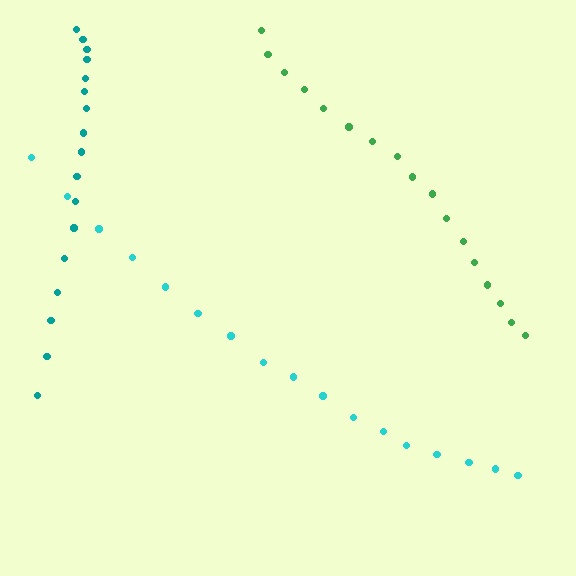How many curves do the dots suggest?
There are 3 distinct paths.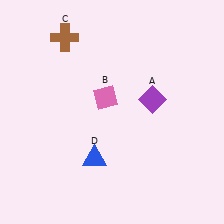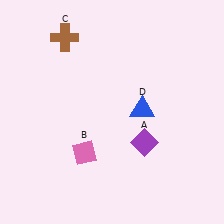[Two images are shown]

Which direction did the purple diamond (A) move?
The purple diamond (A) moved down.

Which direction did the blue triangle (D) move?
The blue triangle (D) moved up.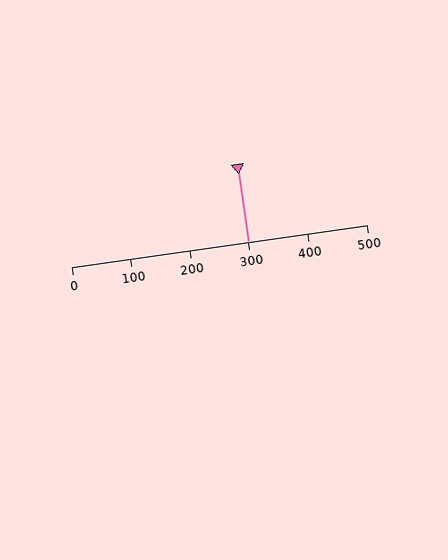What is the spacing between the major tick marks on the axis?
The major ticks are spaced 100 apart.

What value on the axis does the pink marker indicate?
The marker indicates approximately 300.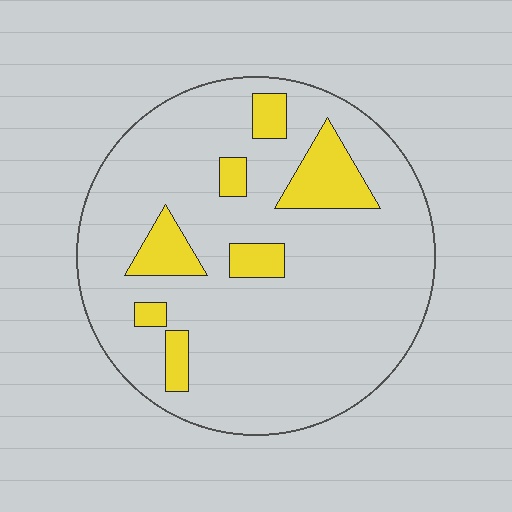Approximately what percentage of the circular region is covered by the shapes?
Approximately 15%.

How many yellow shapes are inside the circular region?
7.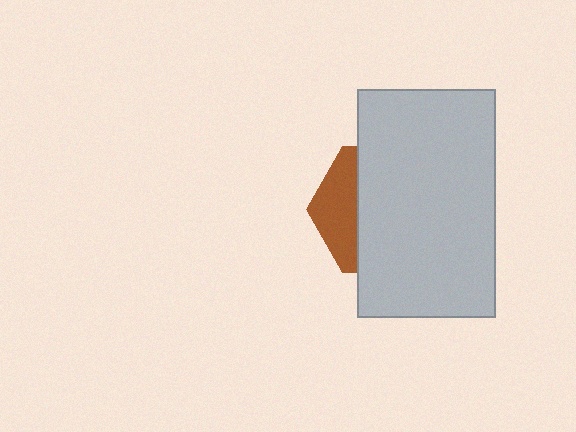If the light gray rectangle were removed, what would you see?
You would see the complete brown hexagon.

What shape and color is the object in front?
The object in front is a light gray rectangle.